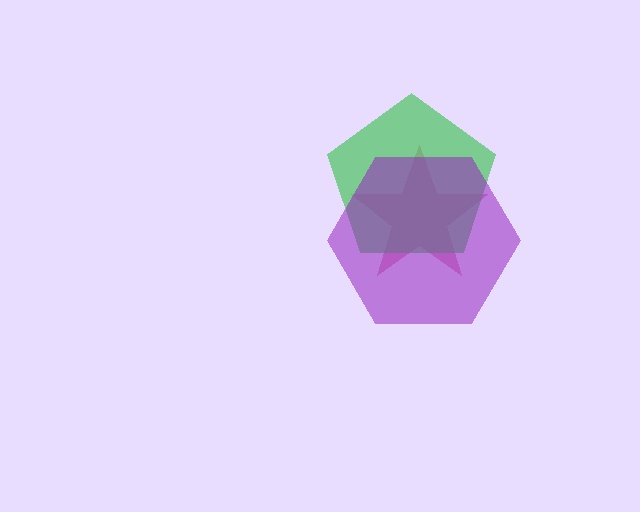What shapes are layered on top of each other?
The layered shapes are: a magenta star, a green pentagon, a purple hexagon.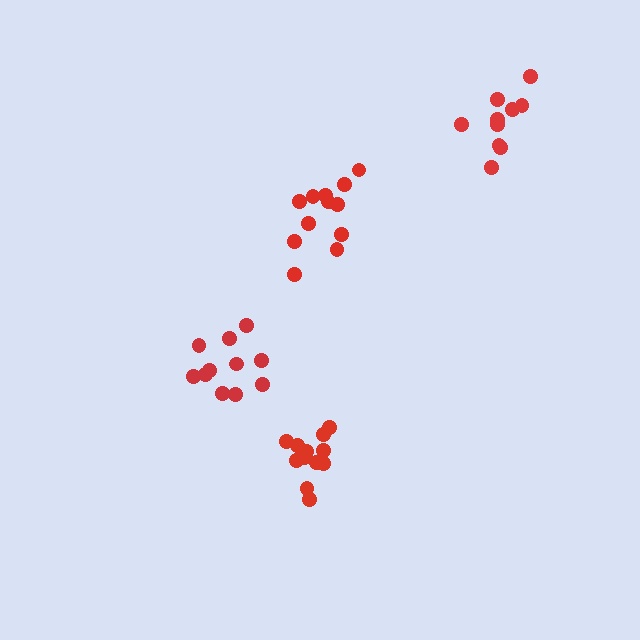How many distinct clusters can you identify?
There are 4 distinct clusters.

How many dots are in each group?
Group 1: 12 dots, Group 2: 10 dots, Group 3: 11 dots, Group 4: 12 dots (45 total).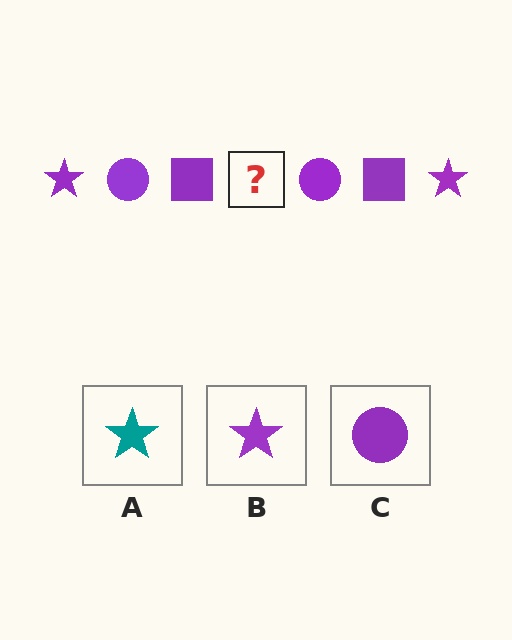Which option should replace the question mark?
Option B.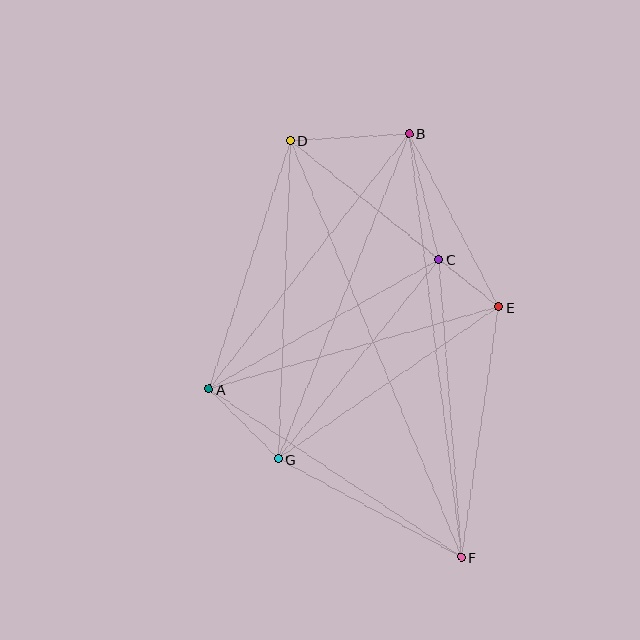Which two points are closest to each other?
Points C and E are closest to each other.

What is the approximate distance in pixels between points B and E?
The distance between B and E is approximately 195 pixels.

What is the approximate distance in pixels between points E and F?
The distance between E and F is approximately 253 pixels.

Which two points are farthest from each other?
Points D and F are farthest from each other.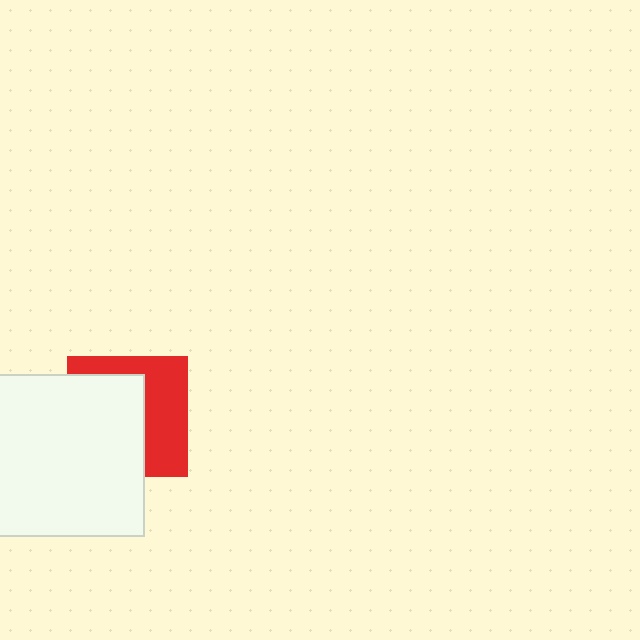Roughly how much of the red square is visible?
A small part of it is visible (roughly 45%).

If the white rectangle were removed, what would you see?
You would see the complete red square.